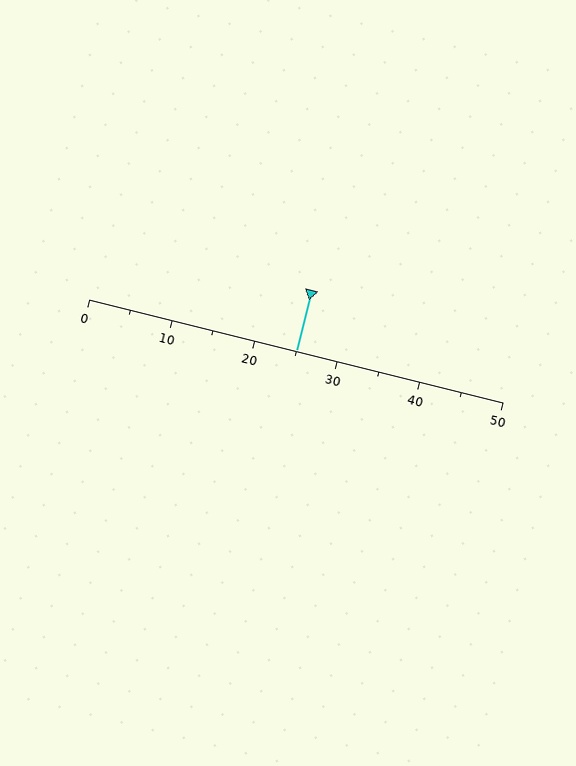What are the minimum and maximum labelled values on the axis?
The axis runs from 0 to 50.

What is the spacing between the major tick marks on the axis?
The major ticks are spaced 10 apart.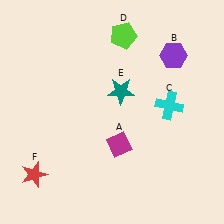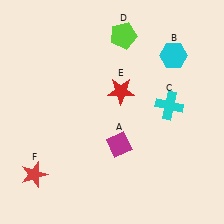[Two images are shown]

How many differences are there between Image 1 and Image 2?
There are 2 differences between the two images.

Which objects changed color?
B changed from purple to cyan. E changed from teal to red.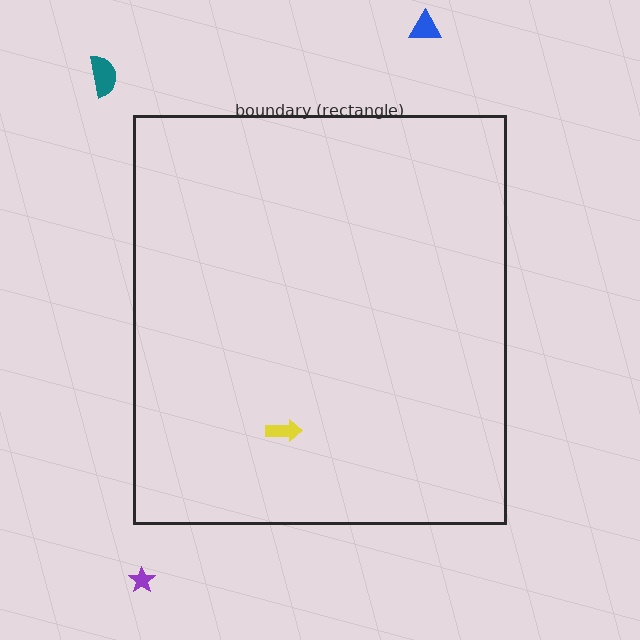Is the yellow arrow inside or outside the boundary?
Inside.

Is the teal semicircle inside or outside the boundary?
Outside.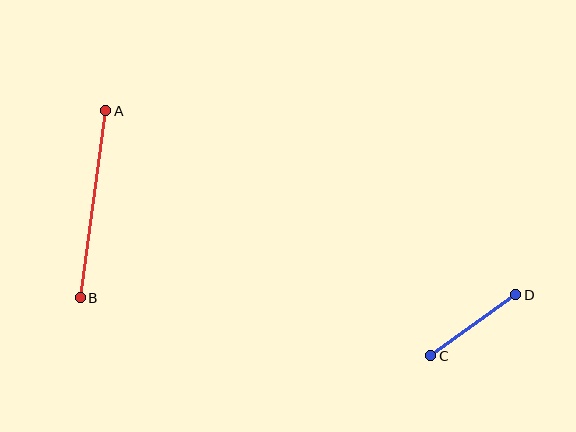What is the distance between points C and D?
The distance is approximately 104 pixels.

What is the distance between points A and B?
The distance is approximately 189 pixels.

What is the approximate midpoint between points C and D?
The midpoint is at approximately (473, 325) pixels.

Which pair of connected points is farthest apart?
Points A and B are farthest apart.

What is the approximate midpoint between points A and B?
The midpoint is at approximately (93, 204) pixels.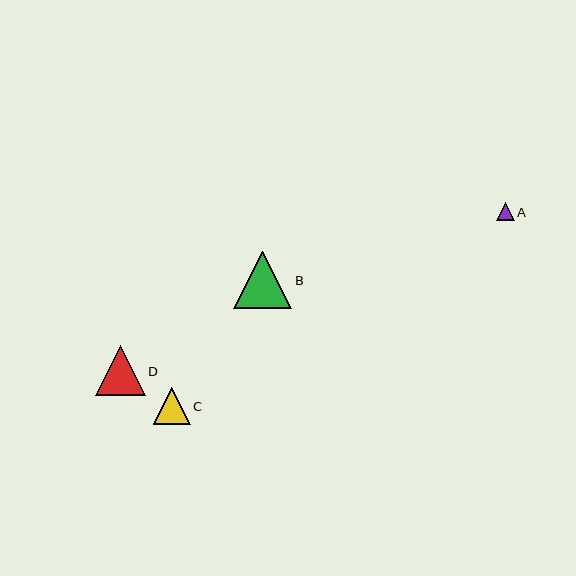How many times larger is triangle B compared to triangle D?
Triangle B is approximately 1.2 times the size of triangle D.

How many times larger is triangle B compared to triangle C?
Triangle B is approximately 1.6 times the size of triangle C.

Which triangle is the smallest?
Triangle A is the smallest with a size of approximately 18 pixels.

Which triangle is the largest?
Triangle B is the largest with a size of approximately 58 pixels.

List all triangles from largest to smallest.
From largest to smallest: B, D, C, A.